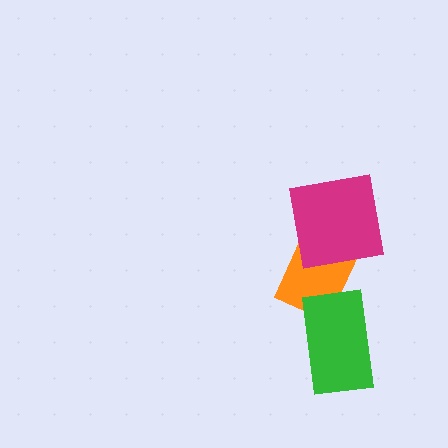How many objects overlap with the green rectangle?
1 object overlaps with the green rectangle.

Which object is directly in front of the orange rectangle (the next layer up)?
The magenta square is directly in front of the orange rectangle.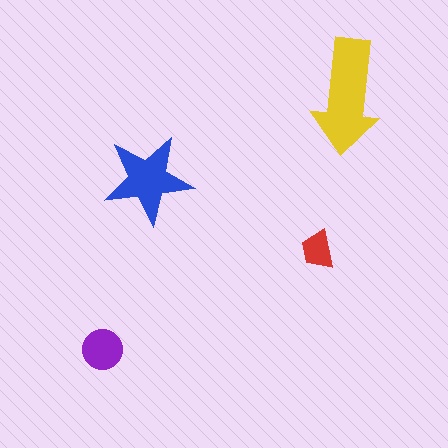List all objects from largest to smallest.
The yellow arrow, the blue star, the purple circle, the red trapezoid.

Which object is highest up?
The yellow arrow is topmost.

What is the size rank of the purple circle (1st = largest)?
3rd.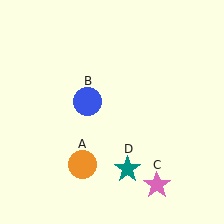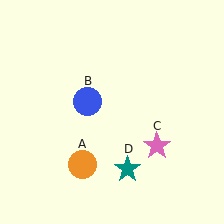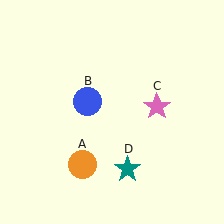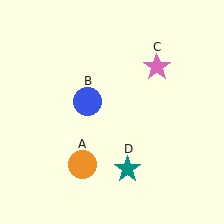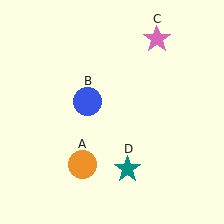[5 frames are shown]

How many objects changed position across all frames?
1 object changed position: pink star (object C).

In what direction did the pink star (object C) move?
The pink star (object C) moved up.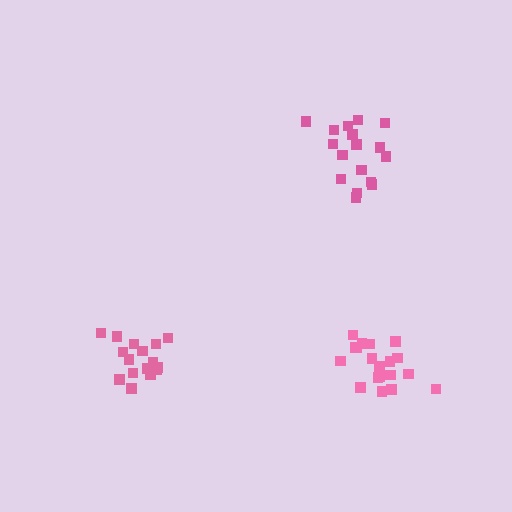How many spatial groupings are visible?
There are 3 spatial groupings.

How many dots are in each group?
Group 1: 19 dots, Group 2: 16 dots, Group 3: 17 dots (52 total).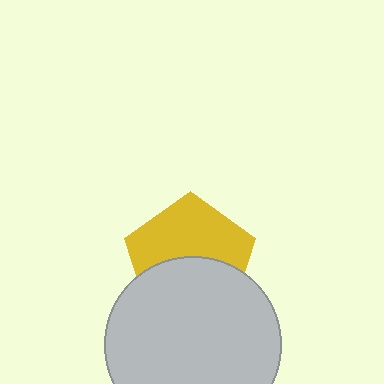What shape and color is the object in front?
The object in front is a light gray circle.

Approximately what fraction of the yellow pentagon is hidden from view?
Roughly 47% of the yellow pentagon is hidden behind the light gray circle.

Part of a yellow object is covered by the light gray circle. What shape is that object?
It is a pentagon.